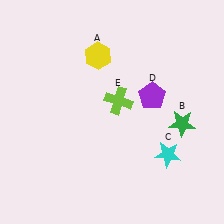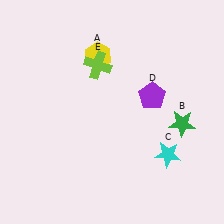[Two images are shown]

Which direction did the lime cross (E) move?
The lime cross (E) moved up.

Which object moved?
The lime cross (E) moved up.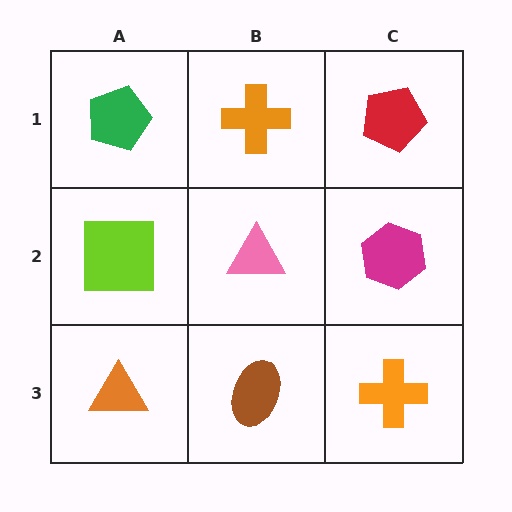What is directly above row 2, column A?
A green pentagon.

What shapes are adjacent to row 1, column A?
A lime square (row 2, column A), an orange cross (row 1, column B).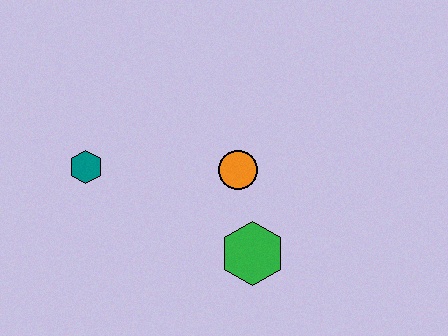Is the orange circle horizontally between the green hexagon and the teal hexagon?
Yes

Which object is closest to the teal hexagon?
The orange circle is closest to the teal hexagon.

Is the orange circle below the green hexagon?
No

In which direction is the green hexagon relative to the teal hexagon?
The green hexagon is to the right of the teal hexagon.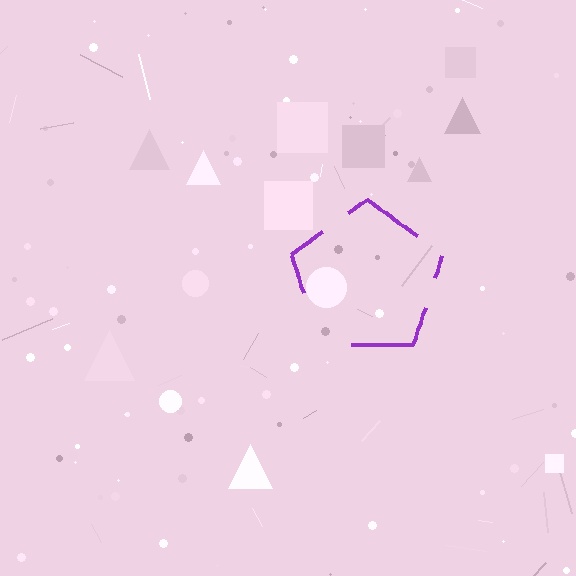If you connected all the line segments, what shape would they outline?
They would outline a pentagon.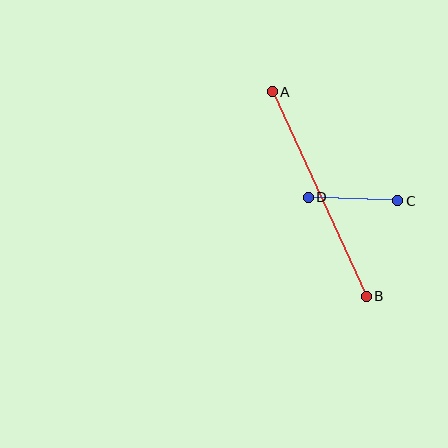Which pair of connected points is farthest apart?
Points A and B are farthest apart.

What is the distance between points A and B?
The distance is approximately 225 pixels.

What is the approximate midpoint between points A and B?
The midpoint is at approximately (319, 194) pixels.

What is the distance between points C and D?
The distance is approximately 89 pixels.